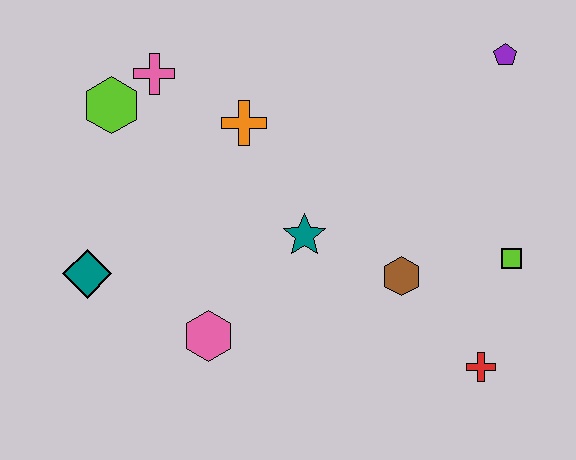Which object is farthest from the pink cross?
The red cross is farthest from the pink cross.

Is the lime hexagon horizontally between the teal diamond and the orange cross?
Yes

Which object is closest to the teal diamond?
The pink hexagon is closest to the teal diamond.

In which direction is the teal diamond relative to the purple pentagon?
The teal diamond is to the left of the purple pentagon.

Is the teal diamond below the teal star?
Yes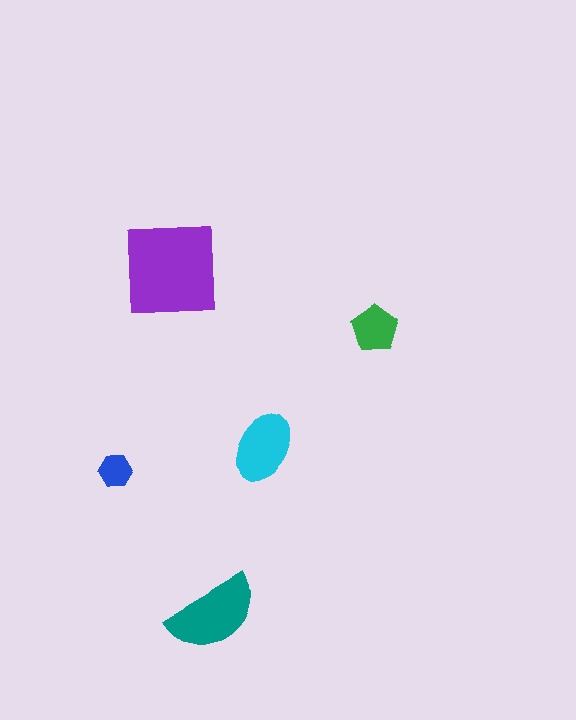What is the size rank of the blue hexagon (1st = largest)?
5th.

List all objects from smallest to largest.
The blue hexagon, the green pentagon, the cyan ellipse, the teal semicircle, the purple square.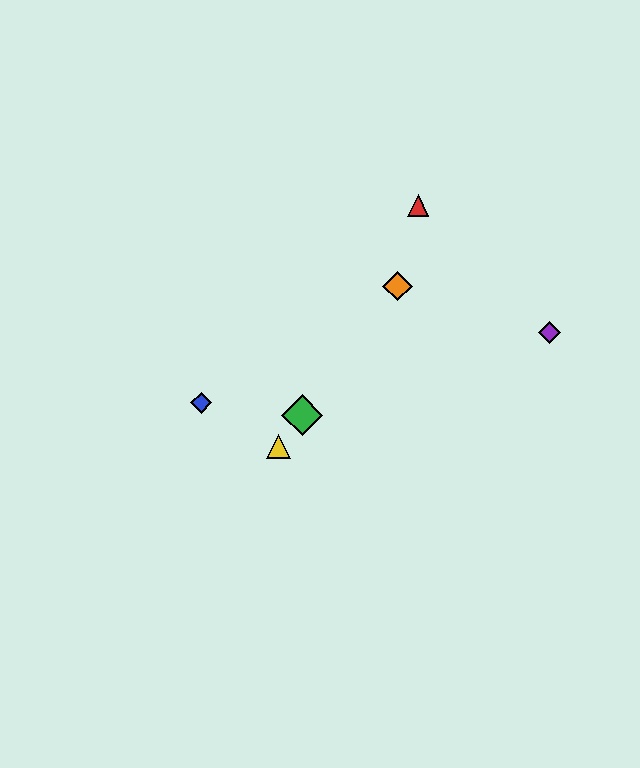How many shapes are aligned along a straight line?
3 shapes (the green diamond, the yellow triangle, the orange diamond) are aligned along a straight line.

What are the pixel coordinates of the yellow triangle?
The yellow triangle is at (279, 447).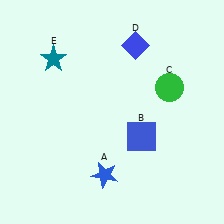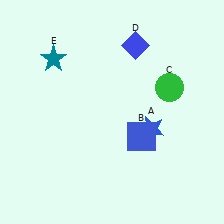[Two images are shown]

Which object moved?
The blue star (A) moved right.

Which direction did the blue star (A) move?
The blue star (A) moved right.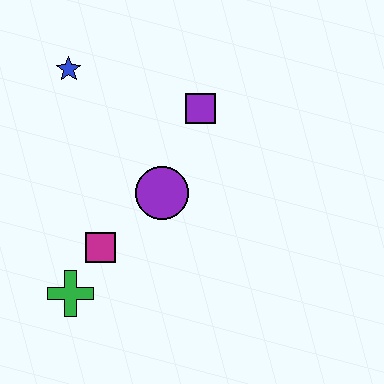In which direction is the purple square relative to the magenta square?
The purple square is above the magenta square.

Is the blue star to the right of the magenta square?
No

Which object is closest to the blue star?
The purple square is closest to the blue star.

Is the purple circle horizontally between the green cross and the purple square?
Yes